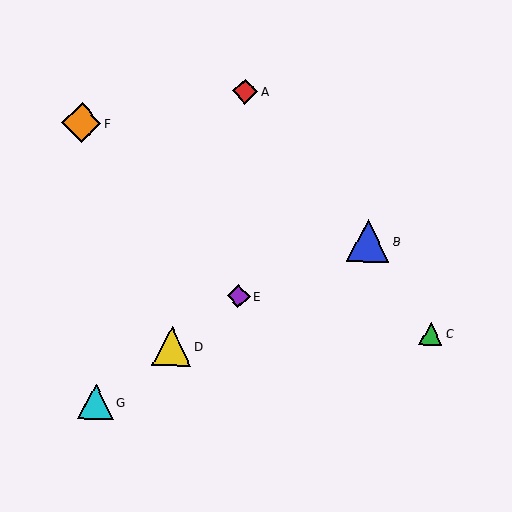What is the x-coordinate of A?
Object A is at x≈245.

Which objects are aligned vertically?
Objects A, E are aligned vertically.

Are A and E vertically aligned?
Yes, both are at x≈245.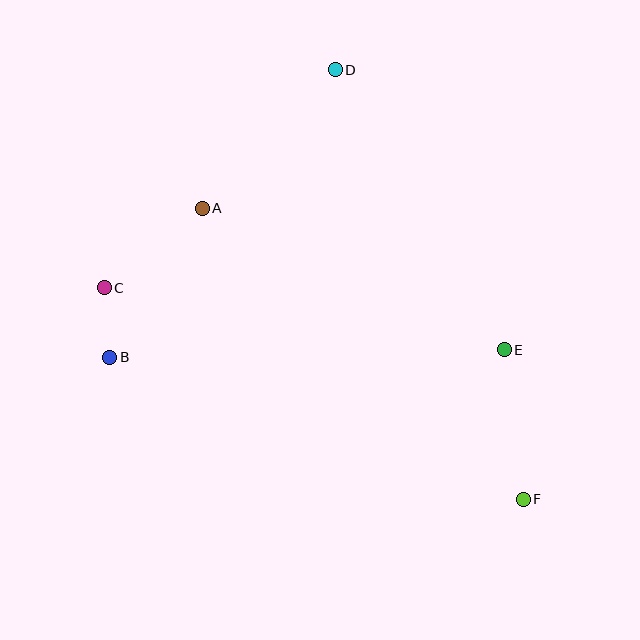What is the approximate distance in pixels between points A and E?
The distance between A and E is approximately 334 pixels.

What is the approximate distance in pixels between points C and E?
The distance between C and E is approximately 405 pixels.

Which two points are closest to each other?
Points B and C are closest to each other.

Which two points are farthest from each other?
Points C and F are farthest from each other.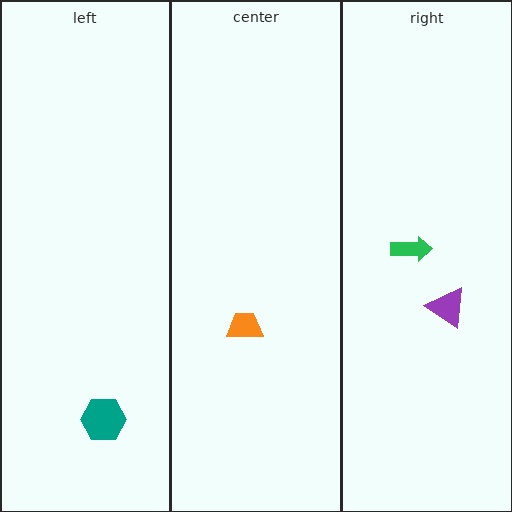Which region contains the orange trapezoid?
The center region.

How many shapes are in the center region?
1.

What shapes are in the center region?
The orange trapezoid.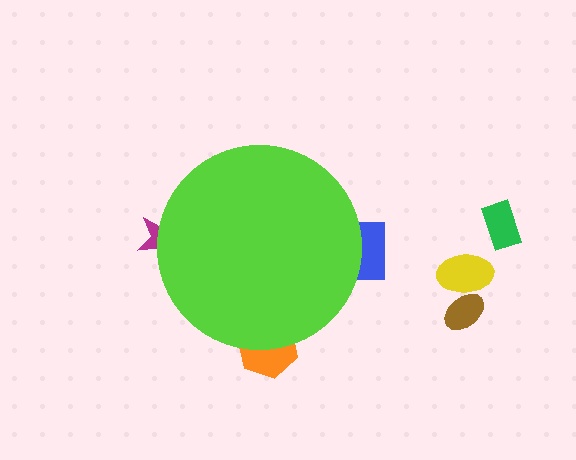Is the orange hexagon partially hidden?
Yes, the orange hexagon is partially hidden behind the lime circle.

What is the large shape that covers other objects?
A lime circle.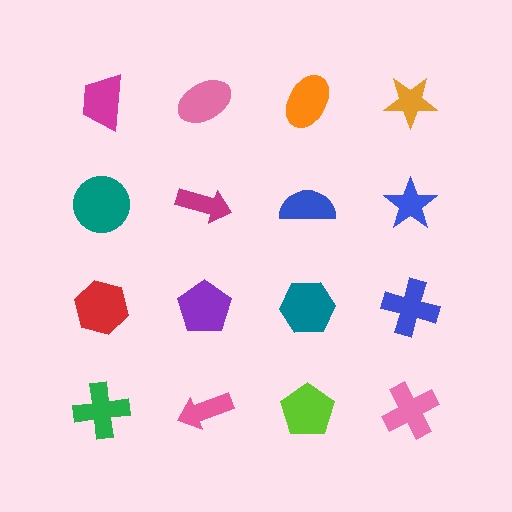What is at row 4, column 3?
A lime pentagon.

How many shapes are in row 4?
4 shapes.